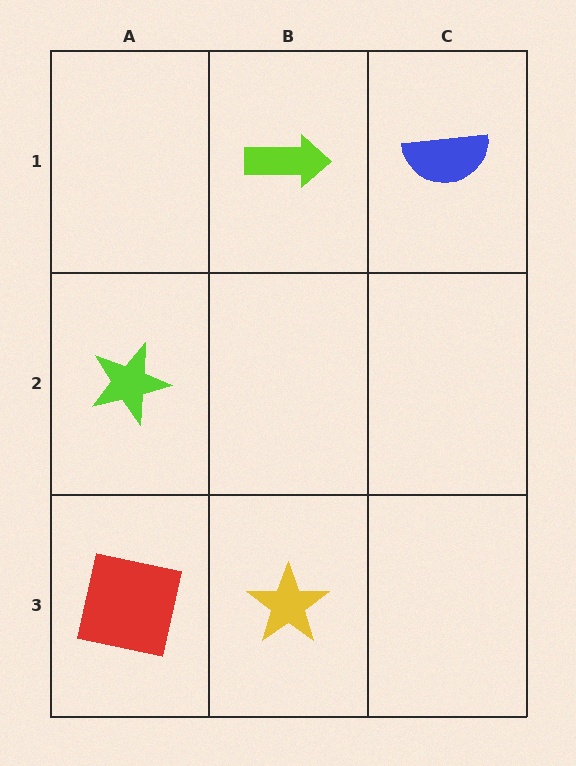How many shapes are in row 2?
1 shape.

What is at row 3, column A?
A red square.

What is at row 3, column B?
A yellow star.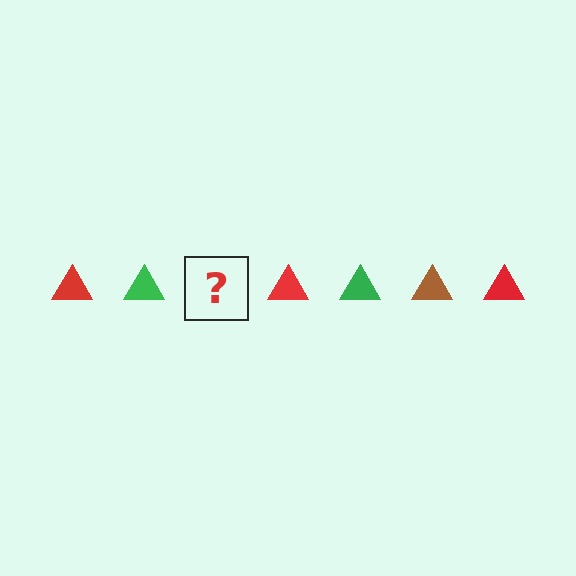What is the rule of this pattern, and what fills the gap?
The rule is that the pattern cycles through red, green, brown triangles. The gap should be filled with a brown triangle.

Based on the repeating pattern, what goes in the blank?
The blank should be a brown triangle.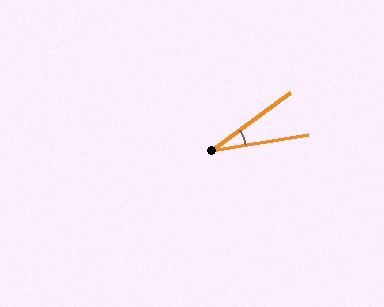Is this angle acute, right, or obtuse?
It is acute.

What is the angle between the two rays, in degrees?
Approximately 27 degrees.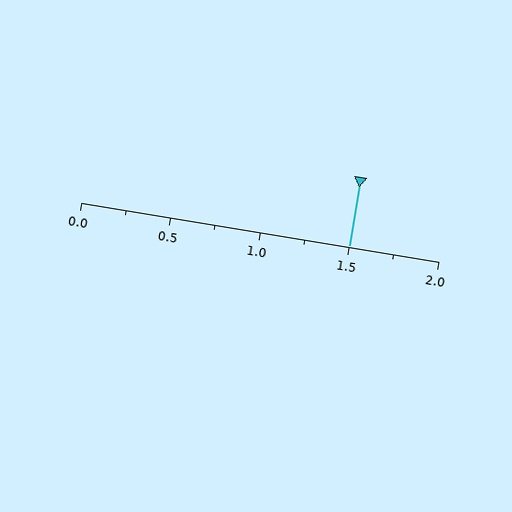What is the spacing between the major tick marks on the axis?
The major ticks are spaced 0.5 apart.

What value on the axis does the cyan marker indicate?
The marker indicates approximately 1.5.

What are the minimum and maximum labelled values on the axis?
The axis runs from 0.0 to 2.0.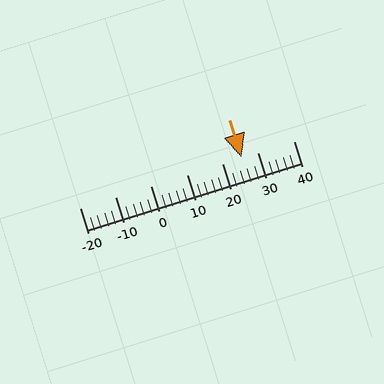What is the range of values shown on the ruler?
The ruler shows values from -20 to 40.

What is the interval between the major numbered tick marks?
The major tick marks are spaced 10 units apart.